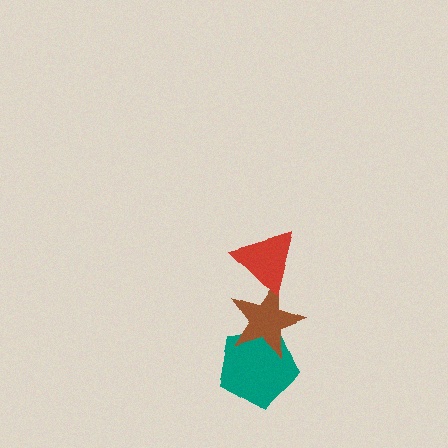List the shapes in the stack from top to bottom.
From top to bottom: the red triangle, the brown star, the teal pentagon.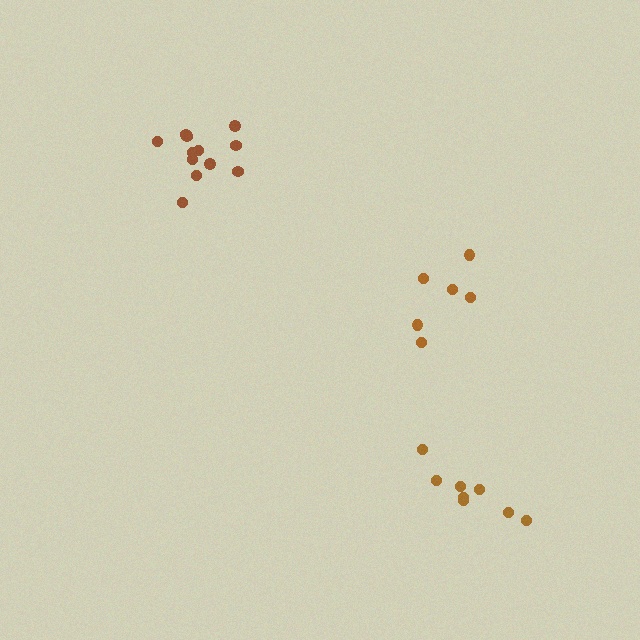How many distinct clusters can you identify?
There are 3 distinct clusters.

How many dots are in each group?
Group 1: 6 dots, Group 2: 8 dots, Group 3: 12 dots (26 total).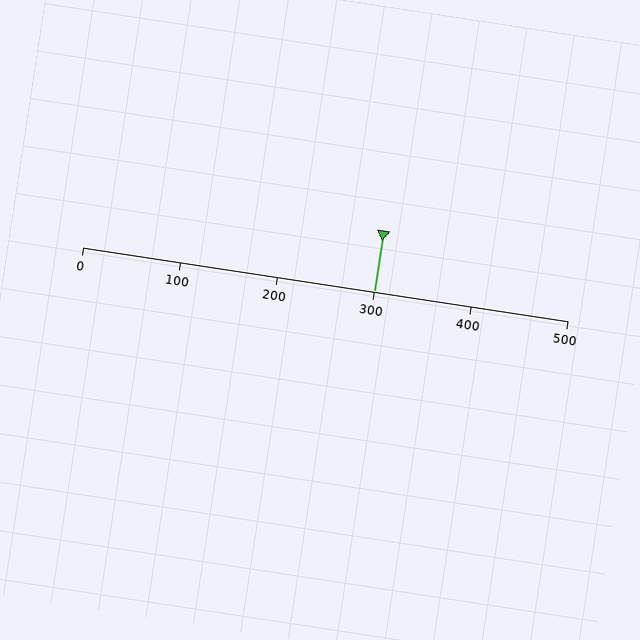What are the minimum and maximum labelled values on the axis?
The axis runs from 0 to 500.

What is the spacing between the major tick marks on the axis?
The major ticks are spaced 100 apart.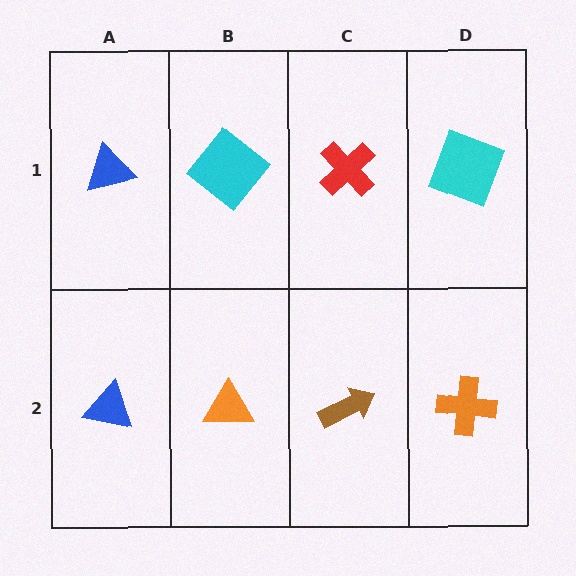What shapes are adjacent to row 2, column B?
A cyan diamond (row 1, column B), a blue triangle (row 2, column A), a brown arrow (row 2, column C).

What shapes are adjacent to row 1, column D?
An orange cross (row 2, column D), a red cross (row 1, column C).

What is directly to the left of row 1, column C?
A cyan diamond.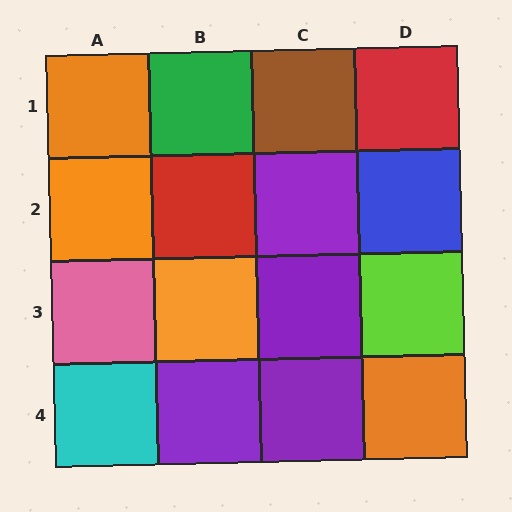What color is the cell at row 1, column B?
Green.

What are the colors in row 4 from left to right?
Cyan, purple, purple, orange.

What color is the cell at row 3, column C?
Purple.